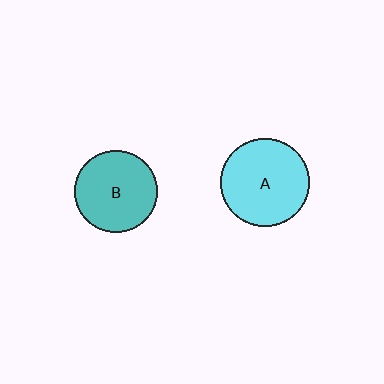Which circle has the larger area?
Circle A (cyan).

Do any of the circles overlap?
No, none of the circles overlap.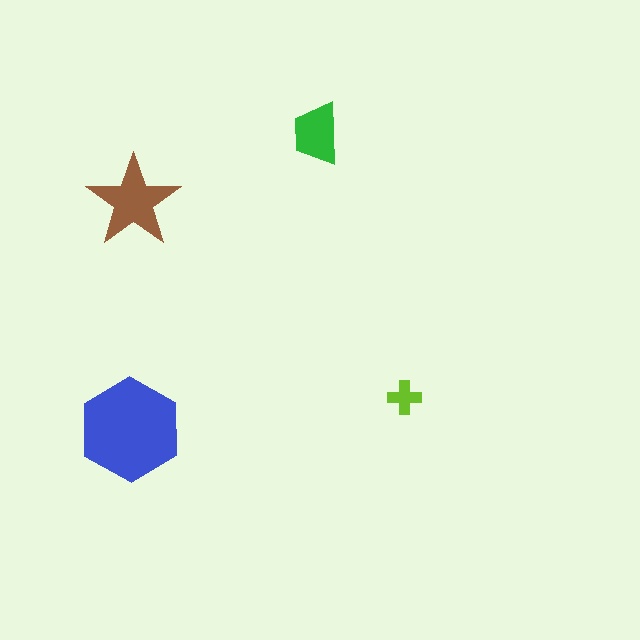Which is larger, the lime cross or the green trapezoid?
The green trapezoid.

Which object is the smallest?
The lime cross.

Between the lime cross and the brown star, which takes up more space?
The brown star.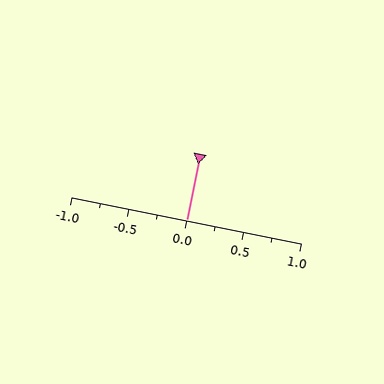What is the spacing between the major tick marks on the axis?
The major ticks are spaced 0.5 apart.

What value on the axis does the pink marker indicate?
The marker indicates approximately 0.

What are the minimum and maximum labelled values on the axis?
The axis runs from -1.0 to 1.0.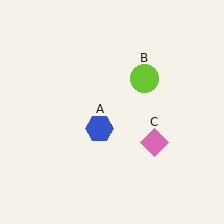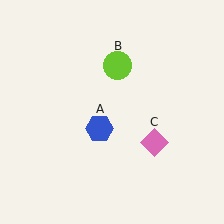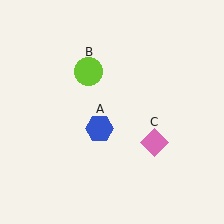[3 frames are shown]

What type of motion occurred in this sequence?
The lime circle (object B) rotated counterclockwise around the center of the scene.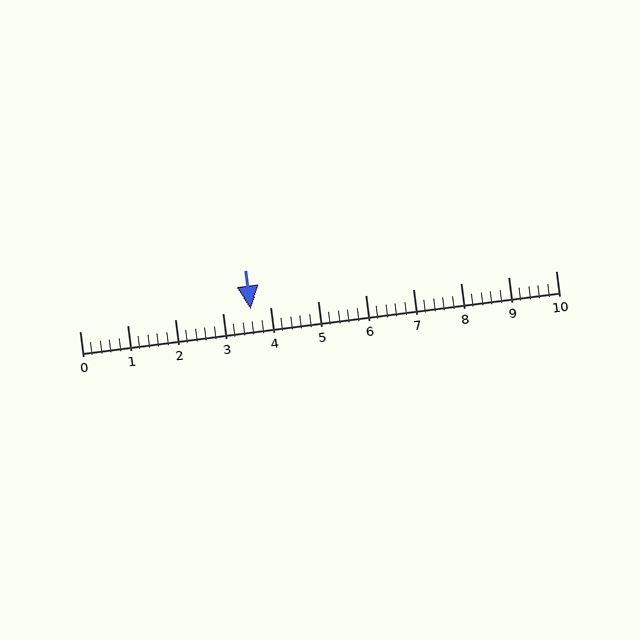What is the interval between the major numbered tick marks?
The major tick marks are spaced 1 units apart.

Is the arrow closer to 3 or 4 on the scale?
The arrow is closer to 4.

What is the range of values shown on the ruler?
The ruler shows values from 0 to 10.